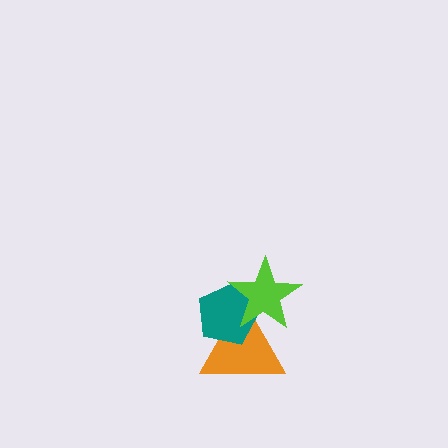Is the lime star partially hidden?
No, no other shape covers it.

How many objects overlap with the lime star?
2 objects overlap with the lime star.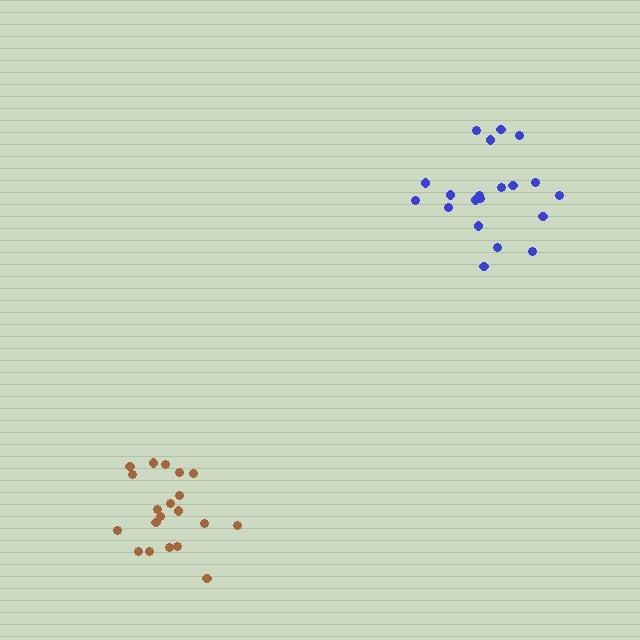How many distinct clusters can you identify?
There are 2 distinct clusters.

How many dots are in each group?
Group 1: 20 dots, Group 2: 20 dots (40 total).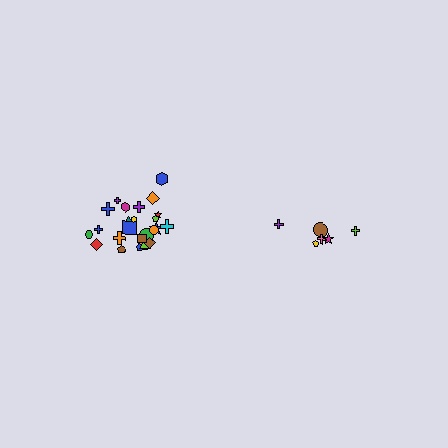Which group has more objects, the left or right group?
The left group.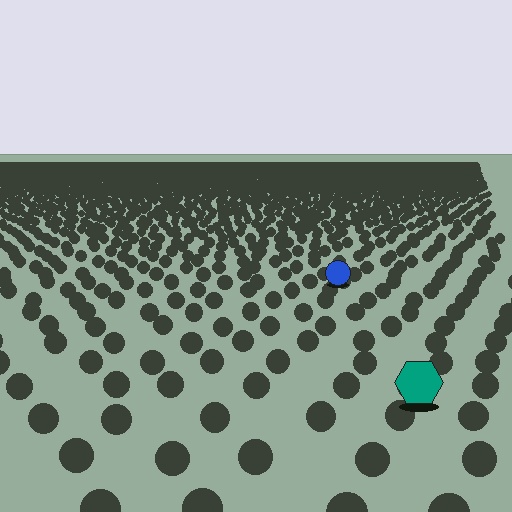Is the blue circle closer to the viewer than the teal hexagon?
No. The teal hexagon is closer — you can tell from the texture gradient: the ground texture is coarser near it.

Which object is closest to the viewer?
The teal hexagon is closest. The texture marks near it are larger and more spread out.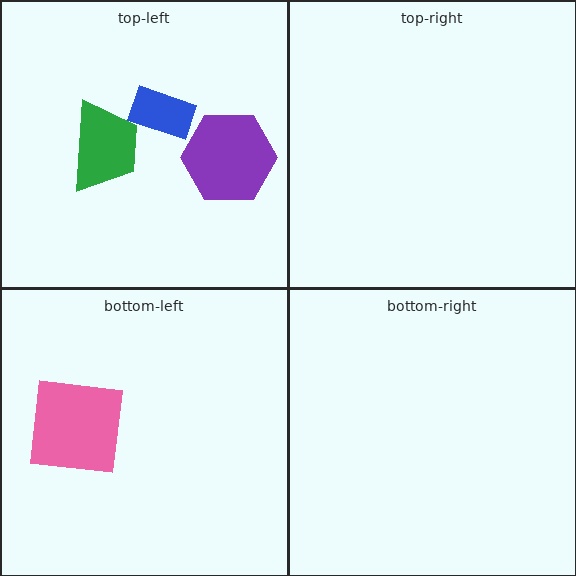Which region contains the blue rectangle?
The top-left region.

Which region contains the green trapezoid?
The top-left region.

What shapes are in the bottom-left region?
The pink square.